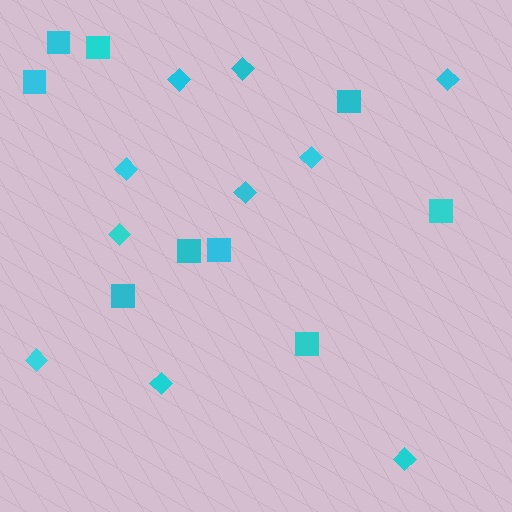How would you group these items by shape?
There are 2 groups: one group of squares (9) and one group of diamonds (10).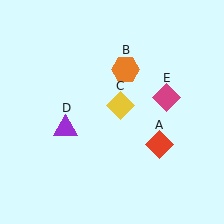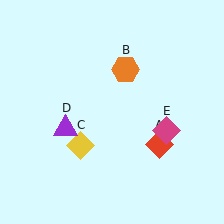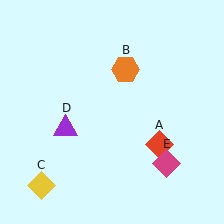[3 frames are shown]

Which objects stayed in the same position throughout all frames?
Red diamond (object A) and orange hexagon (object B) and purple triangle (object D) remained stationary.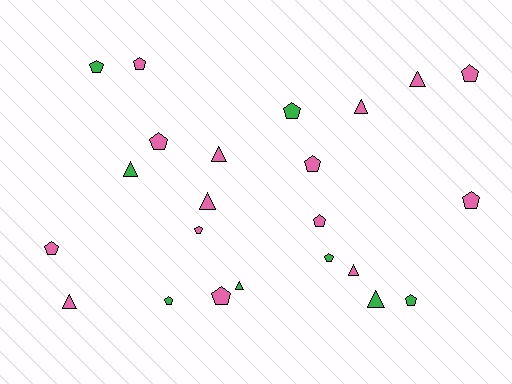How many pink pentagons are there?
There are 9 pink pentagons.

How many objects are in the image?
There are 23 objects.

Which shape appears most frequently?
Pentagon, with 14 objects.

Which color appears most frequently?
Pink, with 15 objects.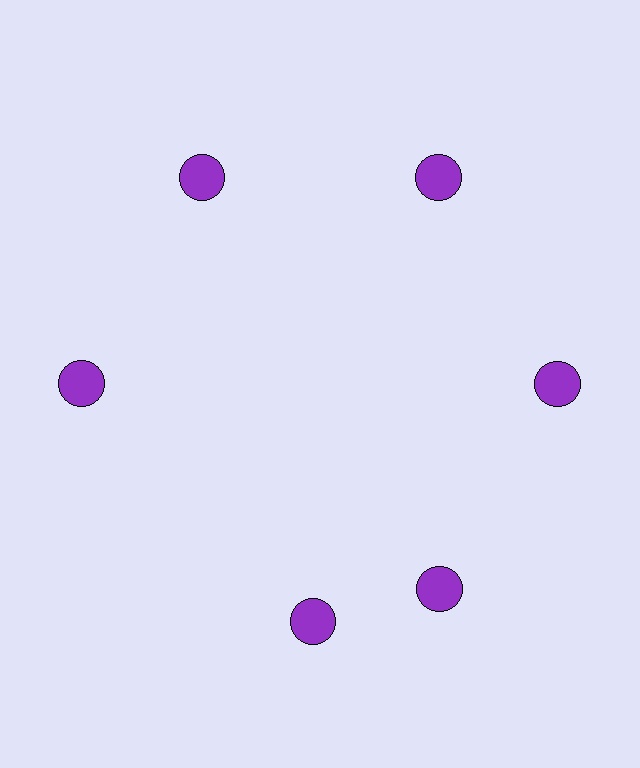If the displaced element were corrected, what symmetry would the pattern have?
It would have 6-fold rotational symmetry — the pattern would map onto itself every 60 degrees.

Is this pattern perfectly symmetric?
No. The 6 purple circles are arranged in a ring, but one element near the 7 o'clock position is rotated out of alignment along the ring, breaking the 6-fold rotational symmetry.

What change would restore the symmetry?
The symmetry would be restored by rotating it back into even spacing with its neighbors so that all 6 circles sit at equal angles and equal distance from the center.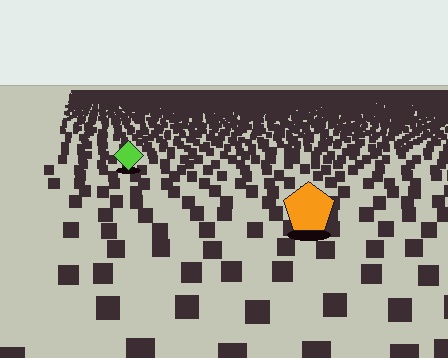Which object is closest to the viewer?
The orange pentagon is closest. The texture marks near it are larger and more spread out.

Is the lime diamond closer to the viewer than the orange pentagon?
No. The orange pentagon is closer — you can tell from the texture gradient: the ground texture is coarser near it.